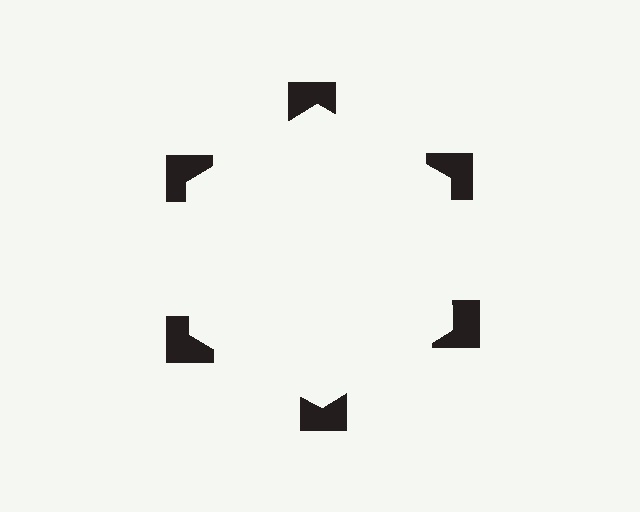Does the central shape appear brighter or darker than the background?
It typically appears slightly brighter than the background, even though no actual brightness change is drawn.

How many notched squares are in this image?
There are 6 — one at each vertex of the illusory hexagon.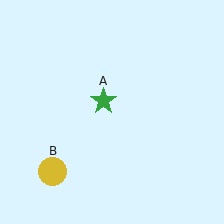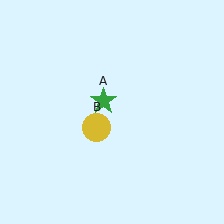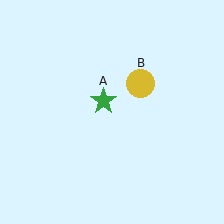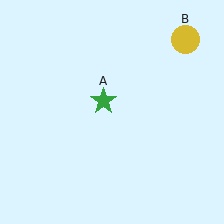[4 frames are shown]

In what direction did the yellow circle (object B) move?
The yellow circle (object B) moved up and to the right.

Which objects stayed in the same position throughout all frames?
Green star (object A) remained stationary.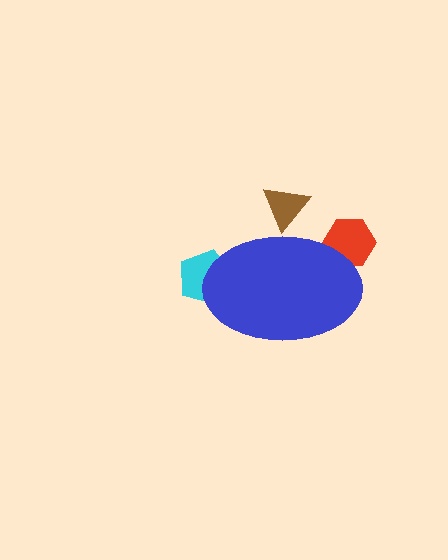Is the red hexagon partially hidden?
Yes, the red hexagon is partially hidden behind the blue ellipse.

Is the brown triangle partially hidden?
Yes, the brown triangle is partially hidden behind the blue ellipse.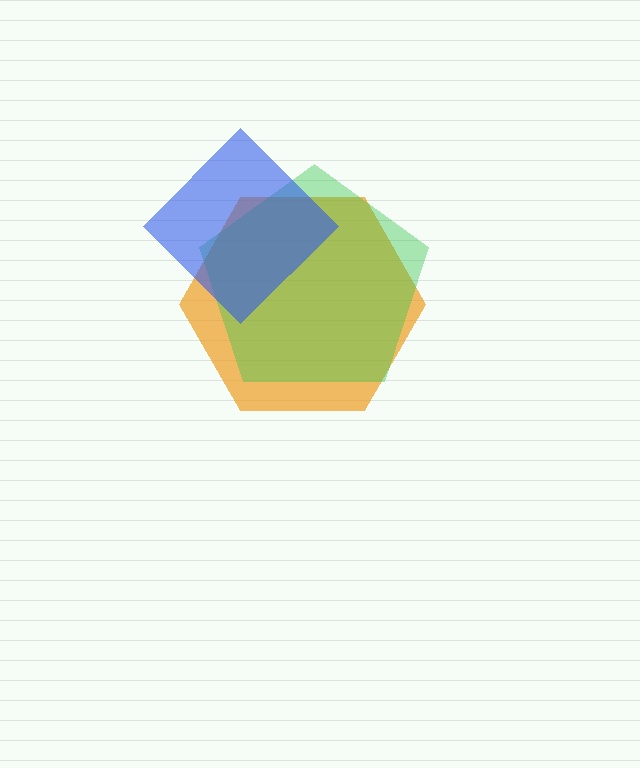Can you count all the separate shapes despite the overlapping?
Yes, there are 3 separate shapes.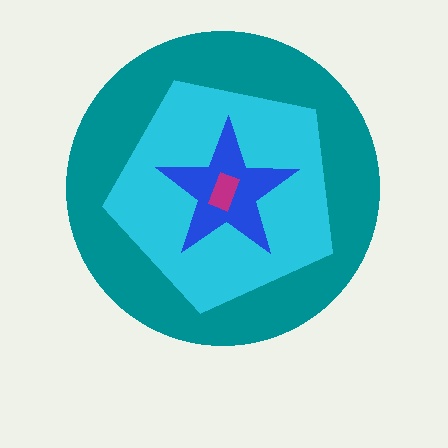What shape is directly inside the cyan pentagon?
The blue star.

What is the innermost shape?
The magenta rectangle.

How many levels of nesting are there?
4.